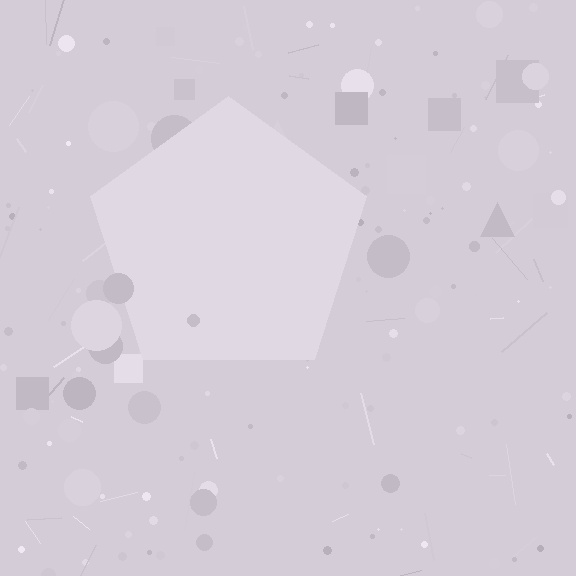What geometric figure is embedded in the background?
A pentagon is embedded in the background.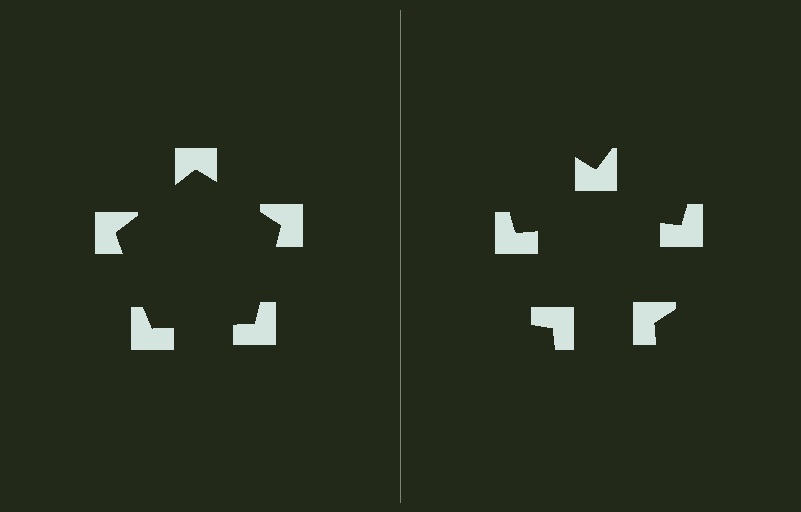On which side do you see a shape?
An illusory pentagon appears on the left side. On the right side the wedge cuts are rotated, so no coherent shape forms.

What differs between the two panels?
The notched squares are positioned identically on both sides; only the wedge orientations differ. On the left they align to a pentagon; on the right they are misaligned.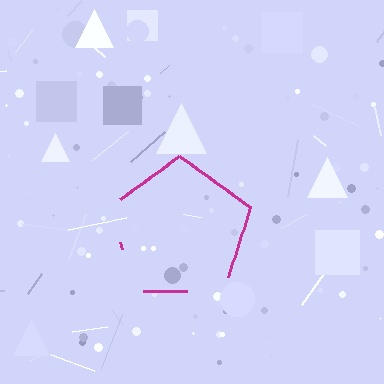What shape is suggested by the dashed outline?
The dashed outline suggests a pentagon.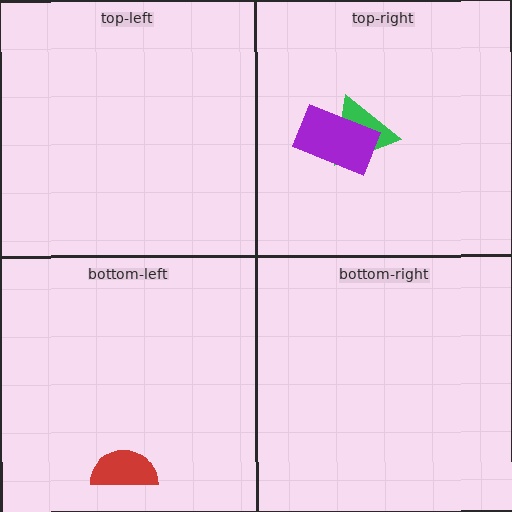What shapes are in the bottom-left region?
The red semicircle.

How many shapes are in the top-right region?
2.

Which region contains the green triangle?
The top-right region.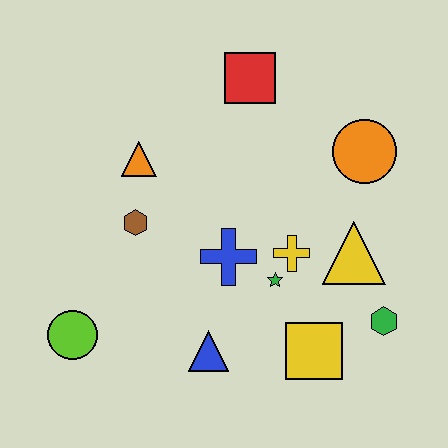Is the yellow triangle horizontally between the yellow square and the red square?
No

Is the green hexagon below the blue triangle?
No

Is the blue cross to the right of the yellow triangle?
No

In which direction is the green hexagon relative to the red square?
The green hexagon is below the red square.